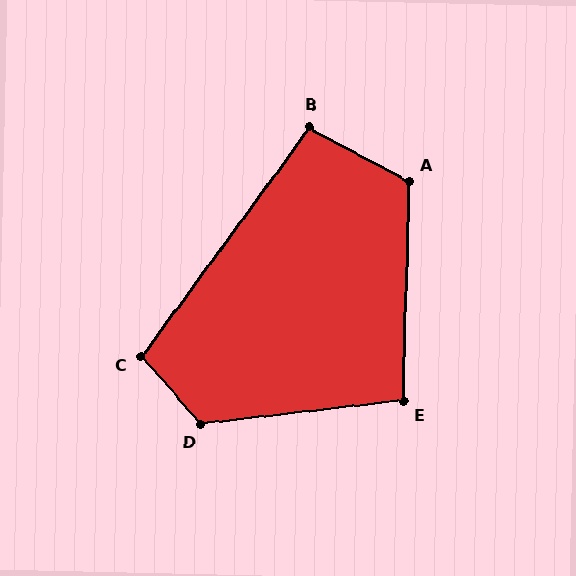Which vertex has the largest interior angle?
D, at approximately 125 degrees.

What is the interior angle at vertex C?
Approximately 103 degrees (obtuse).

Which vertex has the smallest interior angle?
E, at approximately 98 degrees.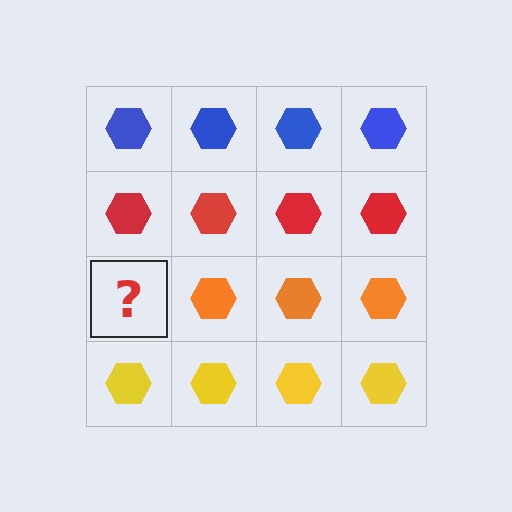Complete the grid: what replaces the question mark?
The question mark should be replaced with an orange hexagon.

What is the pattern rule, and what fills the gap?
The rule is that each row has a consistent color. The gap should be filled with an orange hexagon.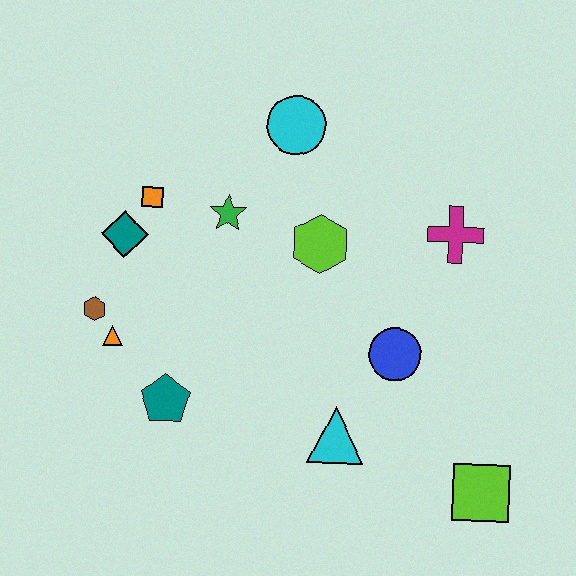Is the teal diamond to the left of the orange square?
Yes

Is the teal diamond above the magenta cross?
No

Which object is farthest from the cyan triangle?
The cyan circle is farthest from the cyan triangle.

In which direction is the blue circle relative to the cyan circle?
The blue circle is below the cyan circle.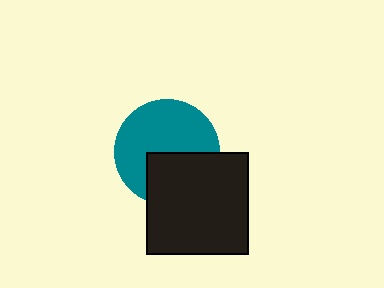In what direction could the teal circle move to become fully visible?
The teal circle could move up. That would shift it out from behind the black square entirely.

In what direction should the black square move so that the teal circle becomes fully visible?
The black square should move down. That is the shortest direction to clear the overlap and leave the teal circle fully visible.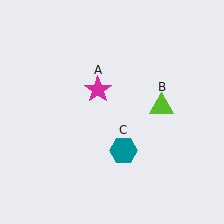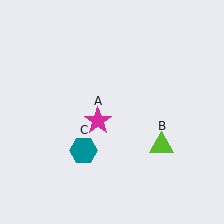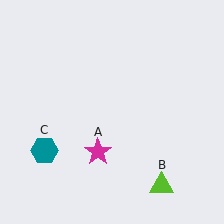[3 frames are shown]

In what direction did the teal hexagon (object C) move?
The teal hexagon (object C) moved left.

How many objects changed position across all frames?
3 objects changed position: magenta star (object A), lime triangle (object B), teal hexagon (object C).